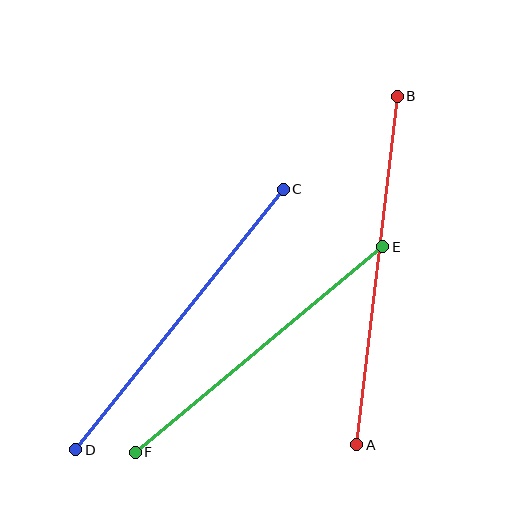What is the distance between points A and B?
The distance is approximately 350 pixels.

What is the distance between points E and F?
The distance is approximately 322 pixels.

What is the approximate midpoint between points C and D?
The midpoint is at approximately (180, 320) pixels.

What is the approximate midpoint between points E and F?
The midpoint is at approximately (259, 349) pixels.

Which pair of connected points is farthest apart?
Points A and B are farthest apart.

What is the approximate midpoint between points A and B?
The midpoint is at approximately (377, 270) pixels.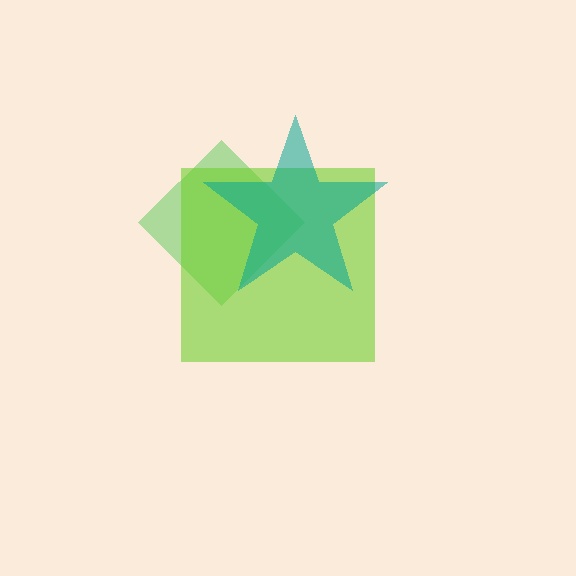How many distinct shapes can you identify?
There are 3 distinct shapes: a green diamond, a lime square, a teal star.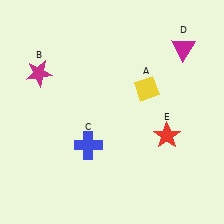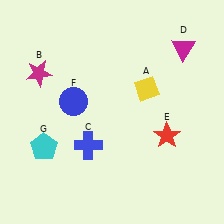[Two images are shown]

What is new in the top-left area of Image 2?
A blue circle (F) was added in the top-left area of Image 2.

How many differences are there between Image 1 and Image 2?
There are 2 differences between the two images.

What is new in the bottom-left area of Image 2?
A cyan pentagon (G) was added in the bottom-left area of Image 2.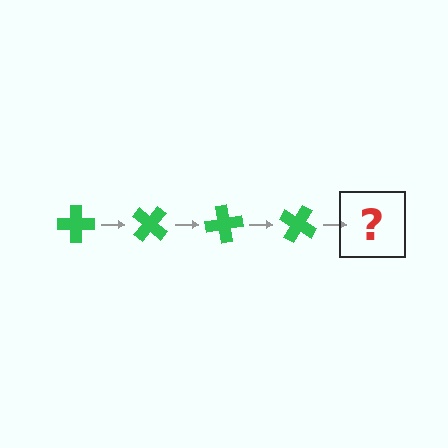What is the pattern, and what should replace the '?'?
The pattern is that the cross rotates 40 degrees each step. The '?' should be a green cross rotated 160 degrees.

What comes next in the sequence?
The next element should be a green cross rotated 160 degrees.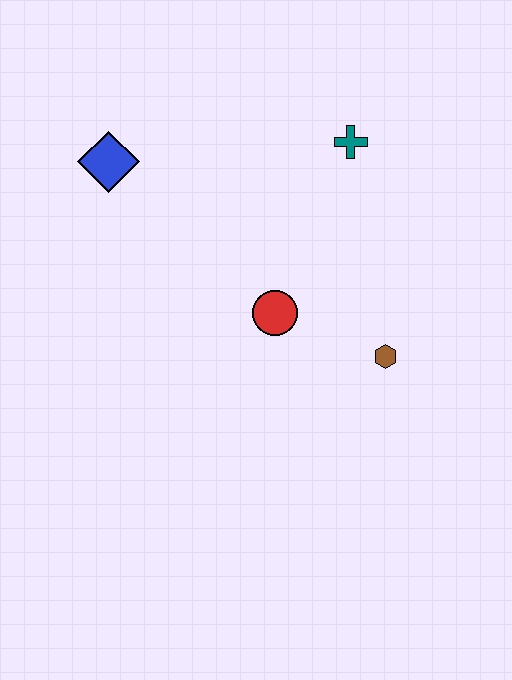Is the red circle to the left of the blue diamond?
No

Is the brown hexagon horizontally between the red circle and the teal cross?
No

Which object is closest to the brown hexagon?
The red circle is closest to the brown hexagon.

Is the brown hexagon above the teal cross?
No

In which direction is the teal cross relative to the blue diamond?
The teal cross is to the right of the blue diamond.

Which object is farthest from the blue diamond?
The brown hexagon is farthest from the blue diamond.